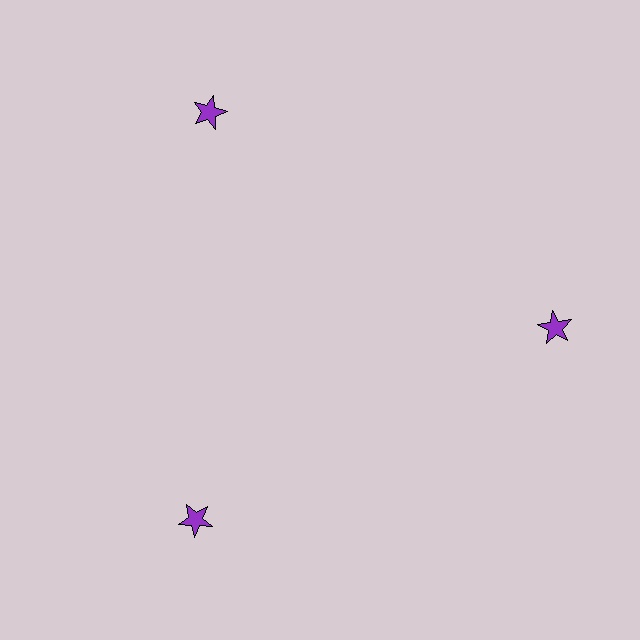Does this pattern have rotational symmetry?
Yes, this pattern has 3-fold rotational symmetry. It looks the same after rotating 120 degrees around the center.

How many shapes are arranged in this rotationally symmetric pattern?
There are 3 shapes, arranged in 3 groups of 1.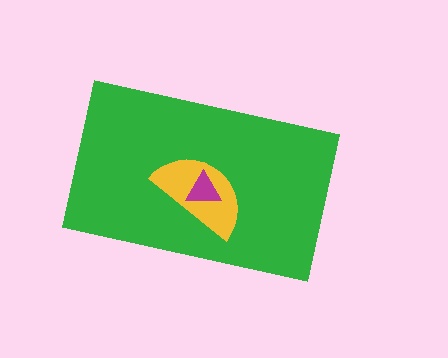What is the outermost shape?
The green rectangle.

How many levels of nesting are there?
3.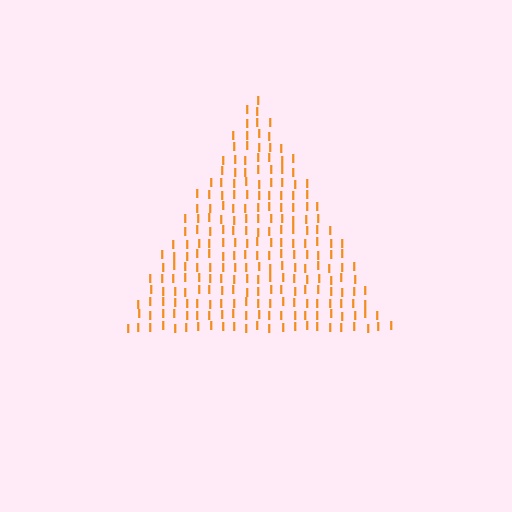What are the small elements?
The small elements are letter I's.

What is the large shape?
The large shape is a triangle.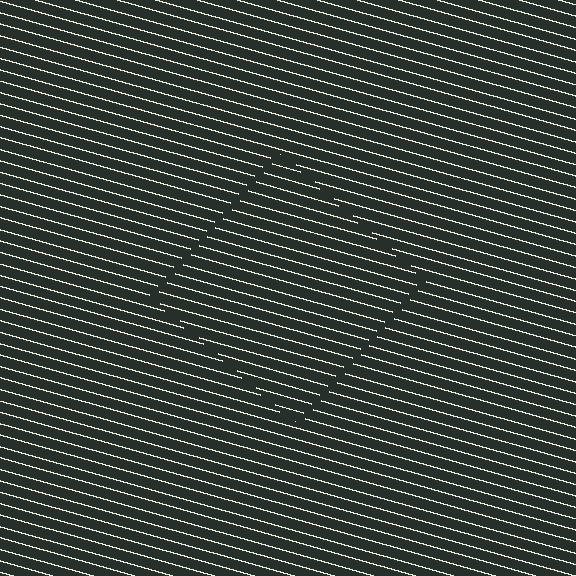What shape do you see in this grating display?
An illusory square. The interior of the shape contains the same grating, shifted by half a period — the contour is defined by the phase discontinuity where line-ends from the inner and outer gratings abut.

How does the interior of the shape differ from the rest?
The interior of the shape contains the same grating, shifted by half a period — the contour is defined by the phase discontinuity where line-ends from the inner and outer gratings abut.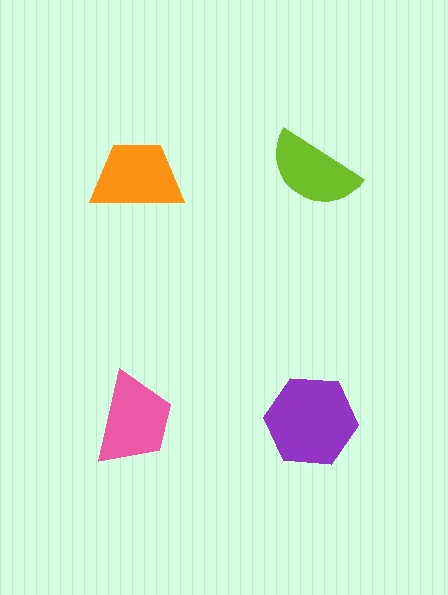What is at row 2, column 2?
A purple hexagon.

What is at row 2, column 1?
A pink trapezoid.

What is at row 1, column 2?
A lime semicircle.